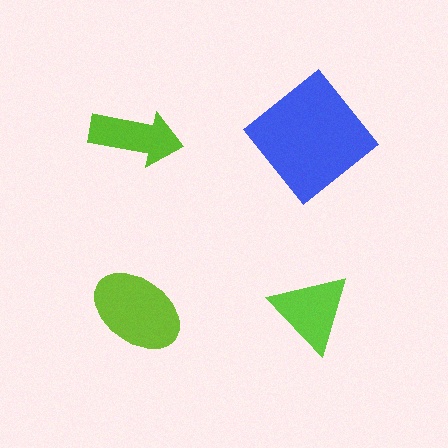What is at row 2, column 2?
A lime triangle.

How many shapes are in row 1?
2 shapes.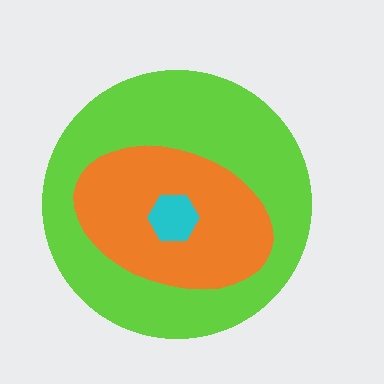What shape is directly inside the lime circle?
The orange ellipse.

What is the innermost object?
The cyan hexagon.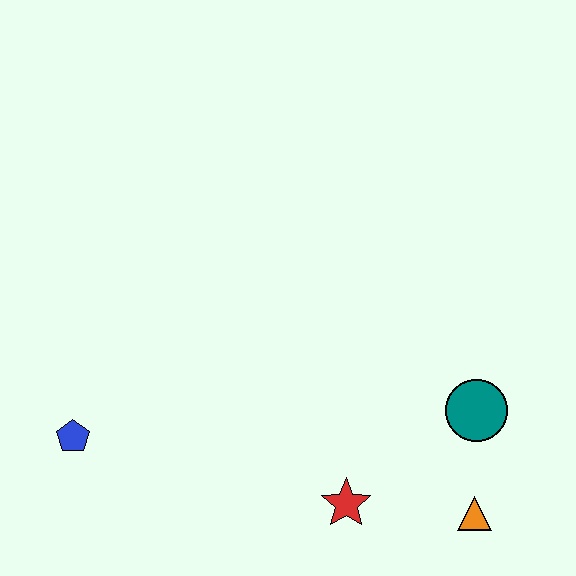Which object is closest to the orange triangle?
The teal circle is closest to the orange triangle.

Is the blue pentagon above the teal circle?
No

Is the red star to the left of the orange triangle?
Yes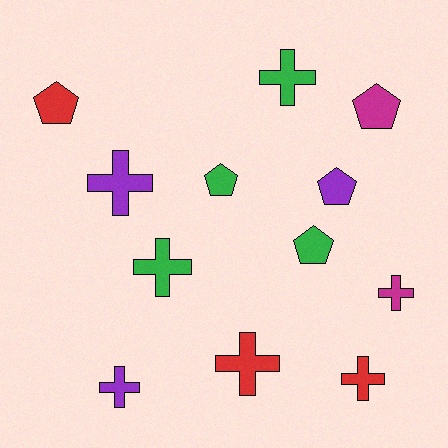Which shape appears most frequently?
Cross, with 7 objects.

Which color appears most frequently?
Green, with 4 objects.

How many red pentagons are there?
There is 1 red pentagon.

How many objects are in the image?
There are 12 objects.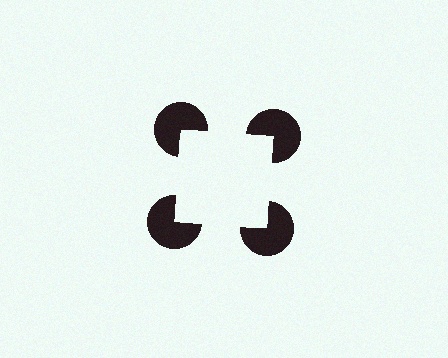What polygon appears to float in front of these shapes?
An illusory square — its edges are inferred from the aligned wedge cuts in the pac-man discs, not physically drawn.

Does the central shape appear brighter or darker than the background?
It typically appears slightly brighter than the background, even though no actual brightness change is drawn.